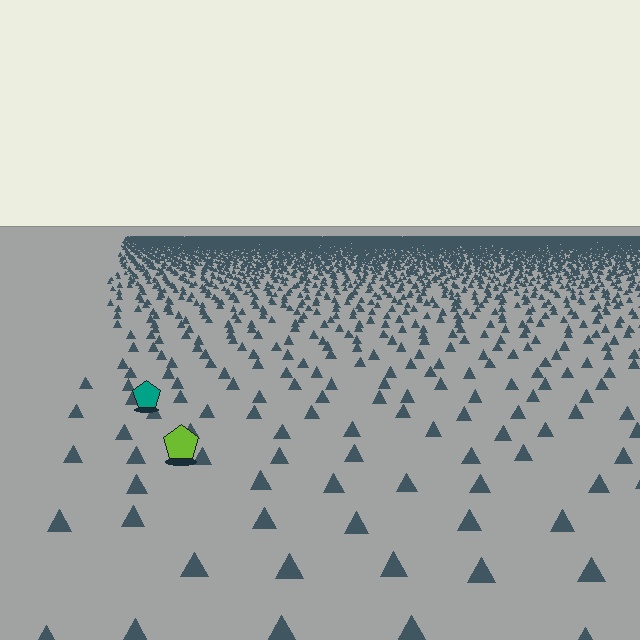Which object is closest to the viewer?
The lime pentagon is closest. The texture marks near it are larger and more spread out.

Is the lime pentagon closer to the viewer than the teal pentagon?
Yes. The lime pentagon is closer — you can tell from the texture gradient: the ground texture is coarser near it.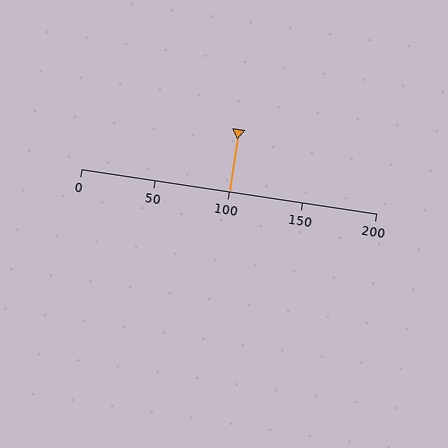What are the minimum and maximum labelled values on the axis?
The axis runs from 0 to 200.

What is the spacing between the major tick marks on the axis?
The major ticks are spaced 50 apart.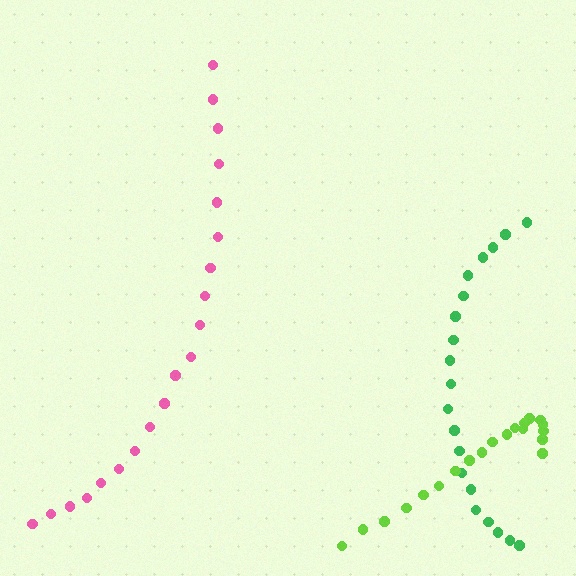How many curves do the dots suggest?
There are 3 distinct paths.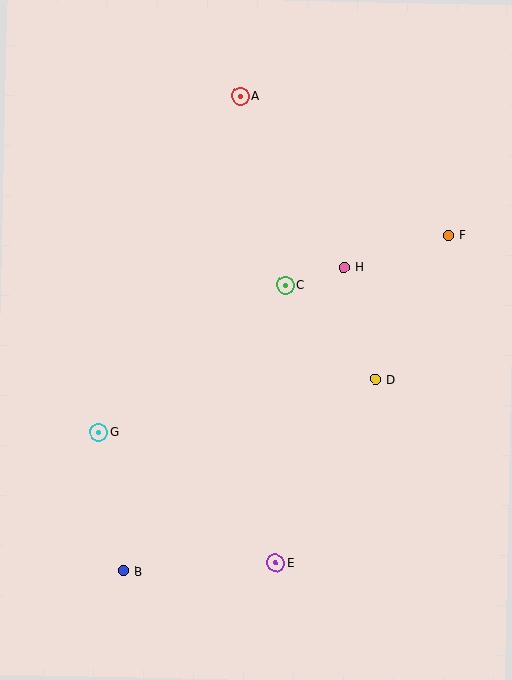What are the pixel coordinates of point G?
Point G is at (99, 432).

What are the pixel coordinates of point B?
Point B is at (123, 571).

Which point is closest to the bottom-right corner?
Point E is closest to the bottom-right corner.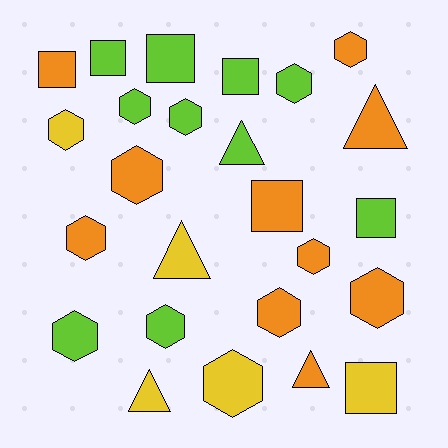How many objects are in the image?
There are 25 objects.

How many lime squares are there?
There are 4 lime squares.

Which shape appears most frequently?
Hexagon, with 13 objects.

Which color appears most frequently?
Lime, with 10 objects.